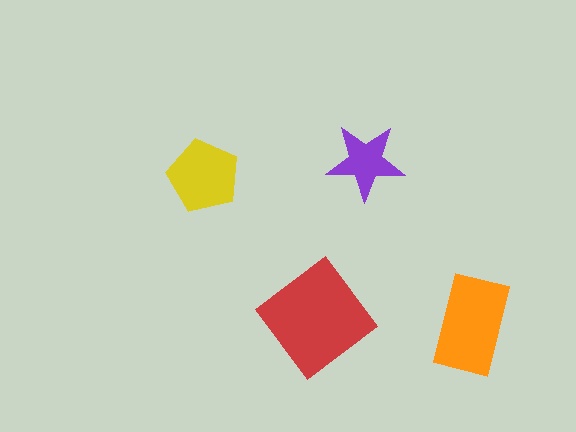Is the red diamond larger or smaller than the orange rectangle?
Larger.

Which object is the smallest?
The purple star.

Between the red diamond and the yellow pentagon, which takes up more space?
The red diamond.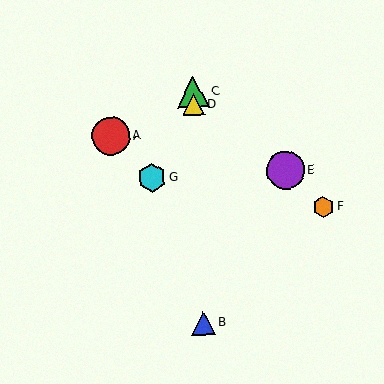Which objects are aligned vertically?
Objects B, C, D are aligned vertically.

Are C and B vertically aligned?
Yes, both are at x≈193.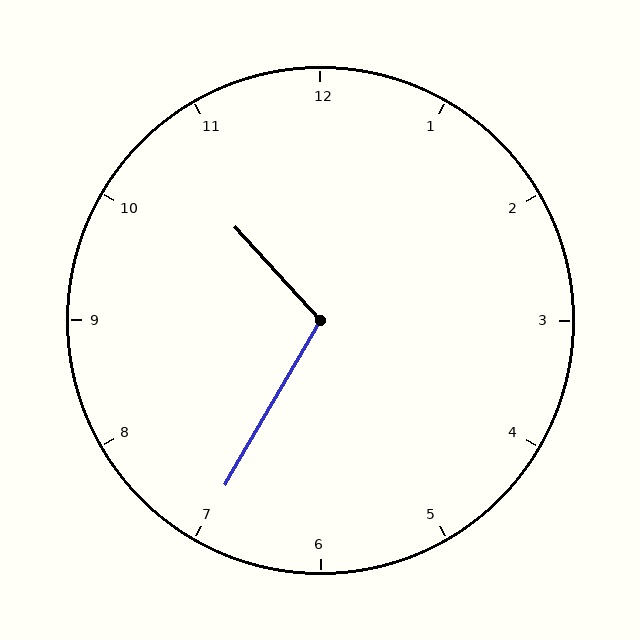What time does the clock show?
10:35.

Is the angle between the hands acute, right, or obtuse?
It is obtuse.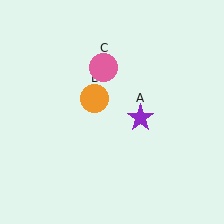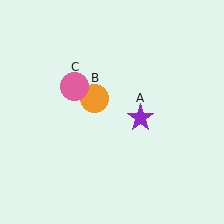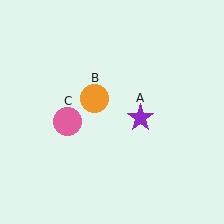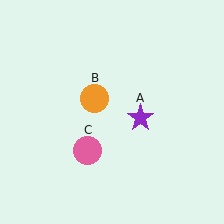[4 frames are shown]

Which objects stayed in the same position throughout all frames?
Purple star (object A) and orange circle (object B) remained stationary.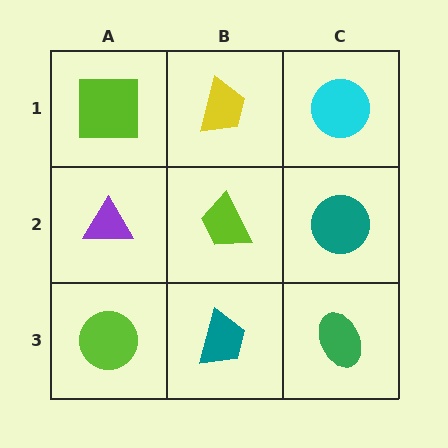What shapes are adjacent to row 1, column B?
A lime trapezoid (row 2, column B), a lime square (row 1, column A), a cyan circle (row 1, column C).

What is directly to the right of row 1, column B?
A cyan circle.